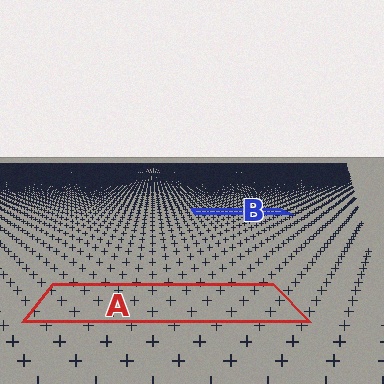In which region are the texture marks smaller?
The texture marks are smaller in region B, because it is farther away.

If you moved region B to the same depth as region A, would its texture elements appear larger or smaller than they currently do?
They would appear larger. At a closer depth, the same texture elements are projected at a bigger on-screen size.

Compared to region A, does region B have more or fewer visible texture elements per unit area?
Region B has more texture elements per unit area — they are packed more densely because it is farther away.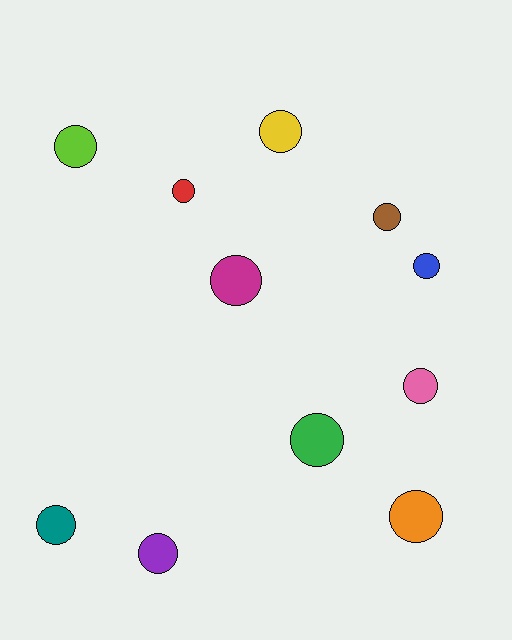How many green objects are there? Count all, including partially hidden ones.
There is 1 green object.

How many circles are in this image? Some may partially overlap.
There are 11 circles.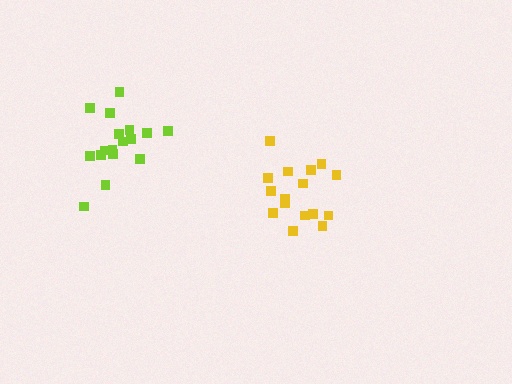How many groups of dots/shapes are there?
There are 2 groups.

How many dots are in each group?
Group 1: 17 dots, Group 2: 16 dots (33 total).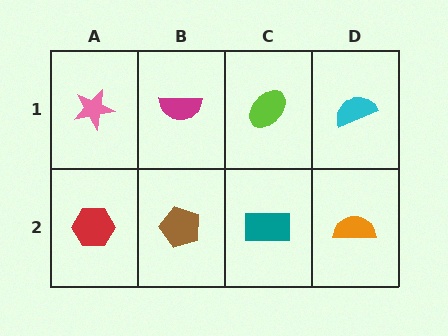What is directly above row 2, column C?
A lime ellipse.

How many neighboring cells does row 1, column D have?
2.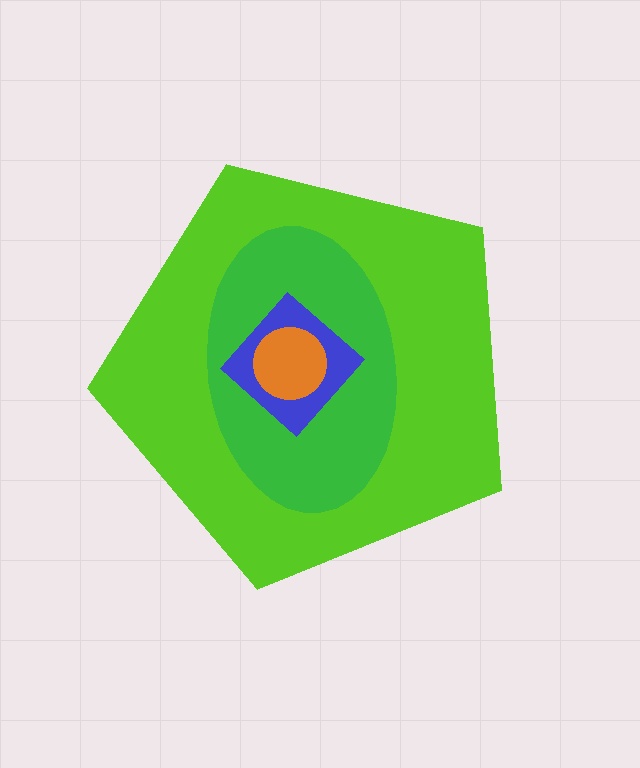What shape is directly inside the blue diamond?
The orange circle.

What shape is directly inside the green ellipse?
The blue diamond.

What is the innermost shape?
The orange circle.